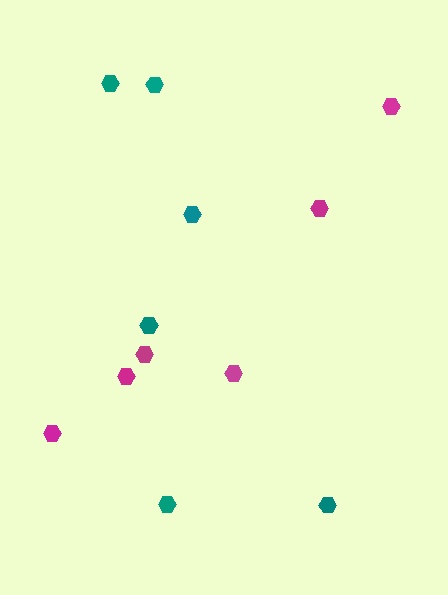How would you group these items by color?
There are 2 groups: one group of teal hexagons (6) and one group of magenta hexagons (6).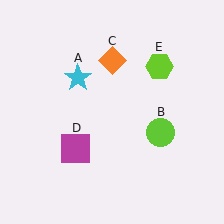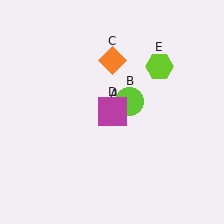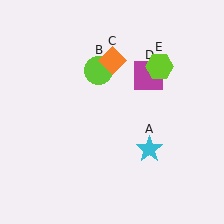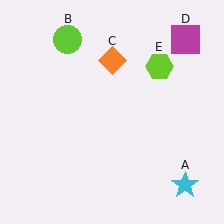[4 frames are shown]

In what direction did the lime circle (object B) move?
The lime circle (object B) moved up and to the left.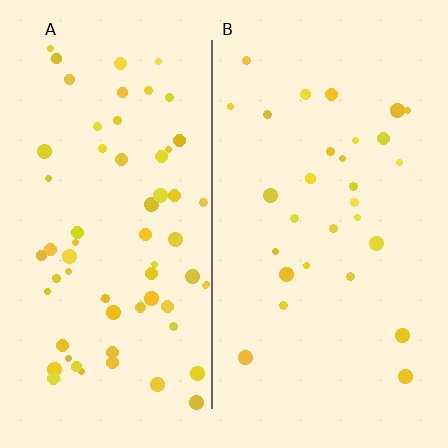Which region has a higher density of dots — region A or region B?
A (the left).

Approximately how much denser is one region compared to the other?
Approximately 2.1× — region A over region B.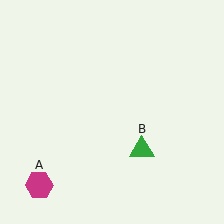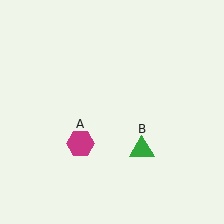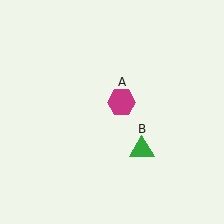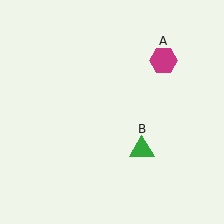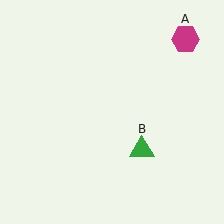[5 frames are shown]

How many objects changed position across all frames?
1 object changed position: magenta hexagon (object A).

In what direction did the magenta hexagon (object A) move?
The magenta hexagon (object A) moved up and to the right.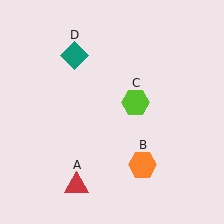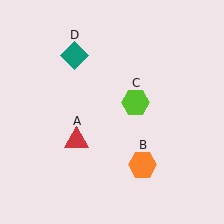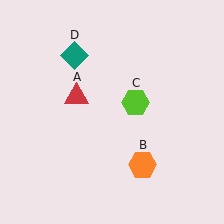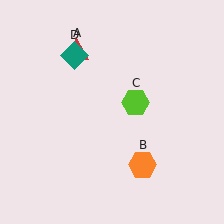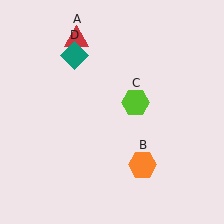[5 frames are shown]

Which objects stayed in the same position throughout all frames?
Orange hexagon (object B) and lime hexagon (object C) and teal diamond (object D) remained stationary.